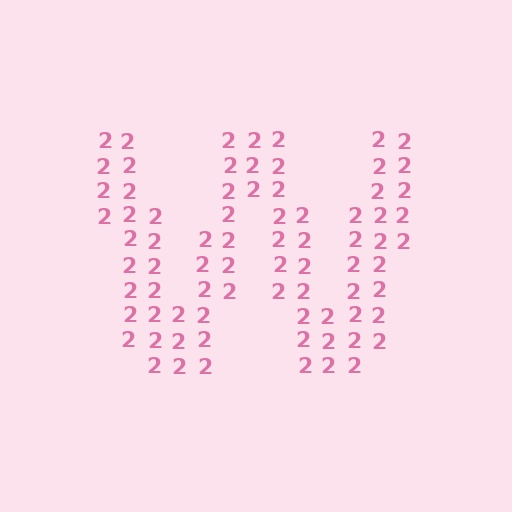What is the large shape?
The large shape is the letter W.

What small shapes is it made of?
It is made of small digit 2's.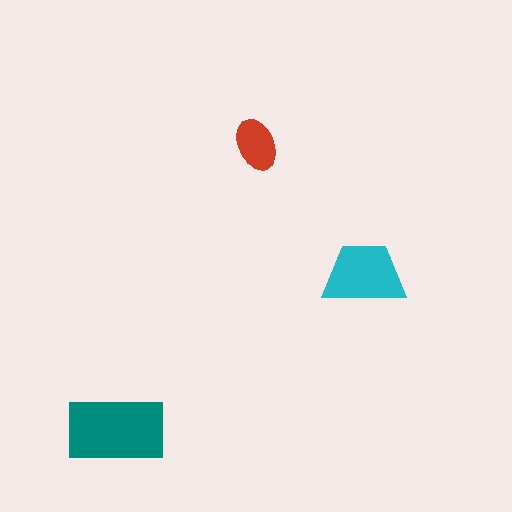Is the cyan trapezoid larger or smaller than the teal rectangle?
Smaller.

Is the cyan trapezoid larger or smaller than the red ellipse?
Larger.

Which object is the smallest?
The red ellipse.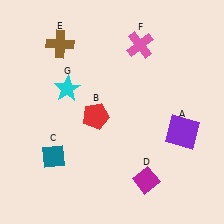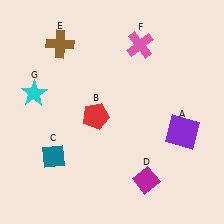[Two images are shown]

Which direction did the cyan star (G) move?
The cyan star (G) moved left.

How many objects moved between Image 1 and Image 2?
1 object moved between the two images.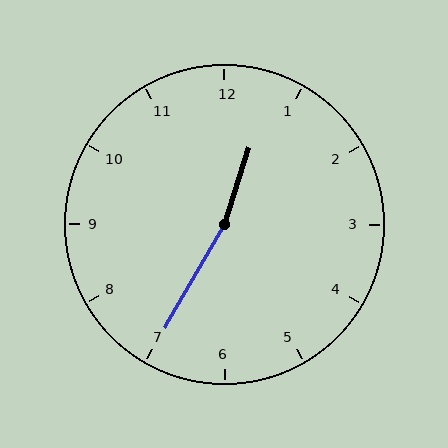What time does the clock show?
12:35.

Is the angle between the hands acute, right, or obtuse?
It is obtuse.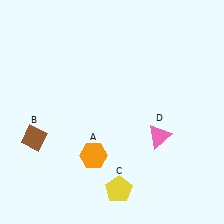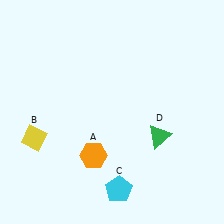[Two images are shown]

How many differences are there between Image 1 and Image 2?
There are 3 differences between the two images.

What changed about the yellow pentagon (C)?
In Image 1, C is yellow. In Image 2, it changed to cyan.